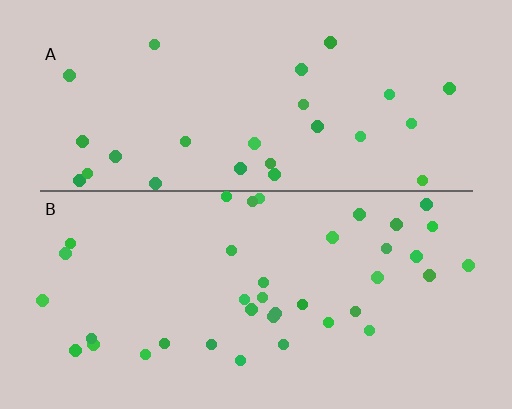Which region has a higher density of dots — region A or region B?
B (the bottom).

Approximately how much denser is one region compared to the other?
Approximately 1.4× — region B over region A.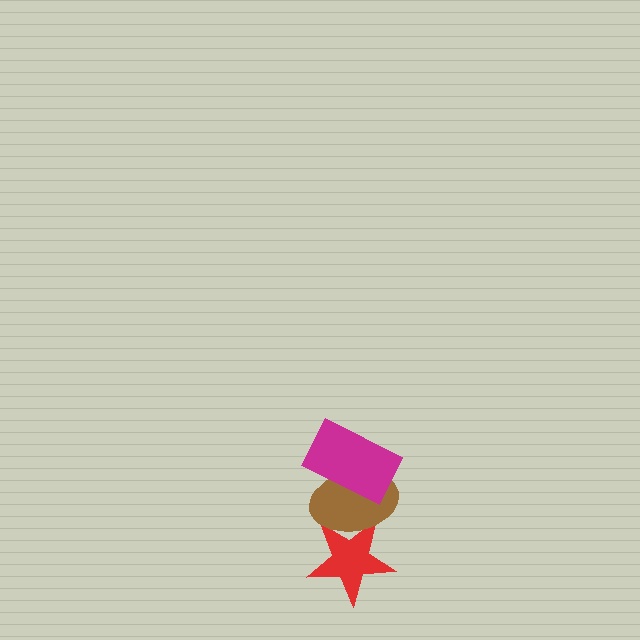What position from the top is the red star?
The red star is 3rd from the top.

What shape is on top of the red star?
The brown ellipse is on top of the red star.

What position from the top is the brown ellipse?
The brown ellipse is 2nd from the top.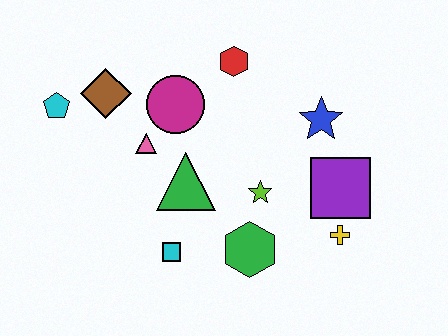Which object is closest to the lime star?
The green hexagon is closest to the lime star.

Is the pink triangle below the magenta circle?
Yes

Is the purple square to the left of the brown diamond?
No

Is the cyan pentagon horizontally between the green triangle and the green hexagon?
No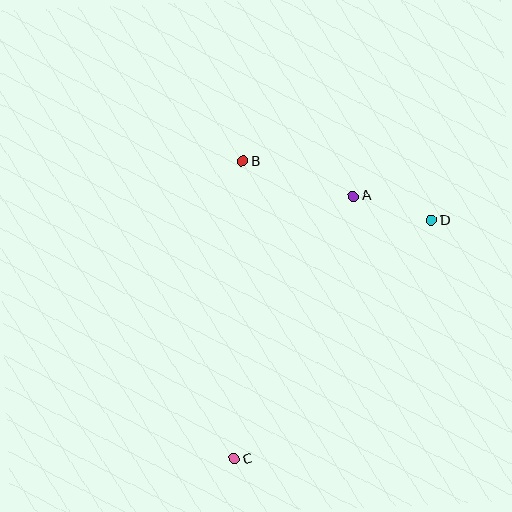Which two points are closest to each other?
Points A and D are closest to each other.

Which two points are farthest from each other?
Points C and D are farthest from each other.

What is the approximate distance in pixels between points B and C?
The distance between B and C is approximately 297 pixels.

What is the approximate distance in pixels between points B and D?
The distance between B and D is approximately 198 pixels.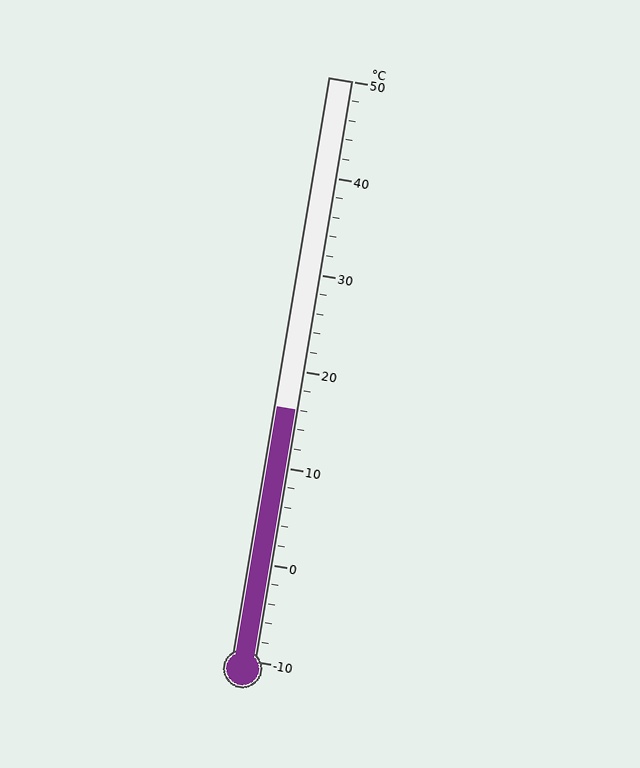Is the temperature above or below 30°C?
The temperature is below 30°C.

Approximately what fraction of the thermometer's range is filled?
The thermometer is filled to approximately 45% of its range.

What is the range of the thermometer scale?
The thermometer scale ranges from -10°C to 50°C.